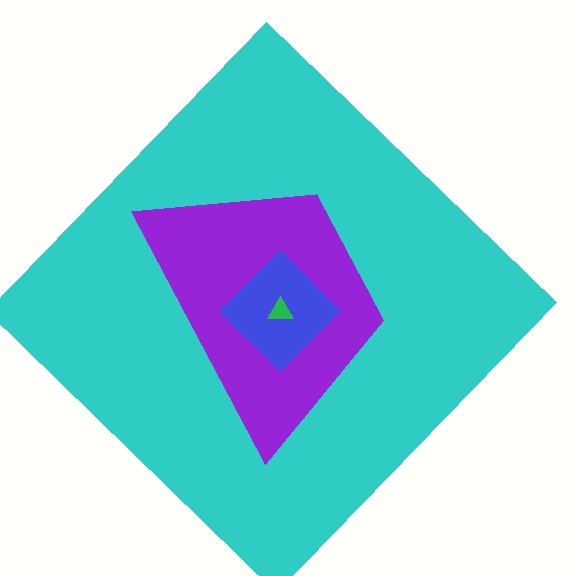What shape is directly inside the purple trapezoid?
The blue diamond.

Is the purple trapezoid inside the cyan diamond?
Yes.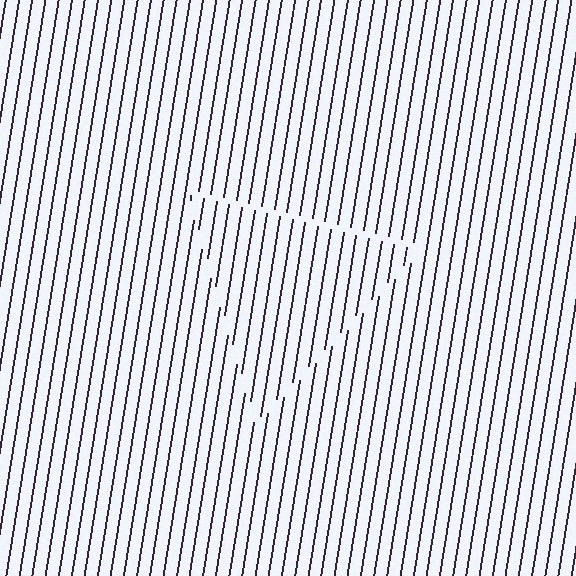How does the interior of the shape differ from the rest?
The interior of the shape contains the same grating, shifted by half a period — the contour is defined by the phase discontinuity where line-ends from the inner and outer gratings abut.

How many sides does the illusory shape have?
3 sides — the line-ends trace a triangle.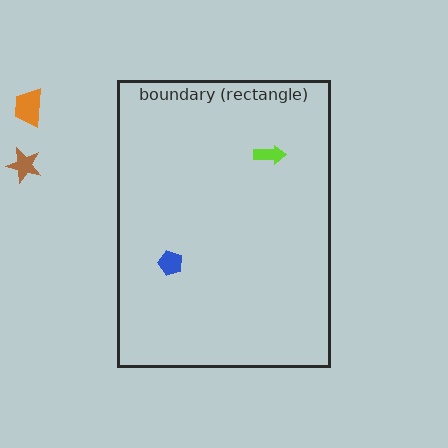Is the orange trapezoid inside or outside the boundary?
Outside.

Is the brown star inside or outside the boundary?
Outside.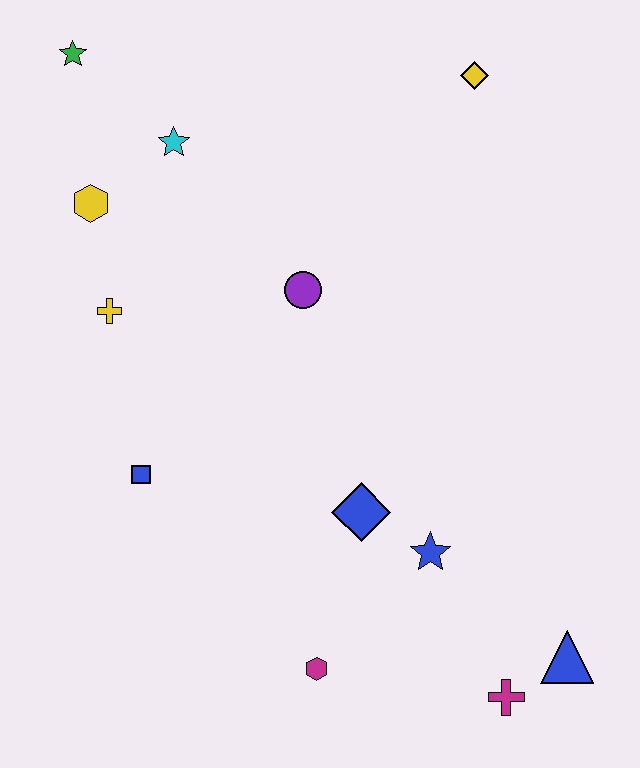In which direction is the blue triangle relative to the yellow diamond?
The blue triangle is below the yellow diamond.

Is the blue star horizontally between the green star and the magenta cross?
Yes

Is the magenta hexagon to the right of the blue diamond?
No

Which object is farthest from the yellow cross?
The blue triangle is farthest from the yellow cross.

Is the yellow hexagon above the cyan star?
No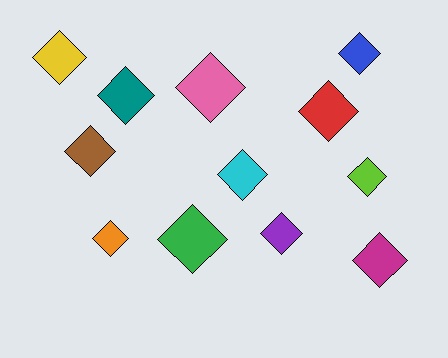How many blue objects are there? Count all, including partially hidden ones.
There is 1 blue object.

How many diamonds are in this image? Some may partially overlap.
There are 12 diamonds.